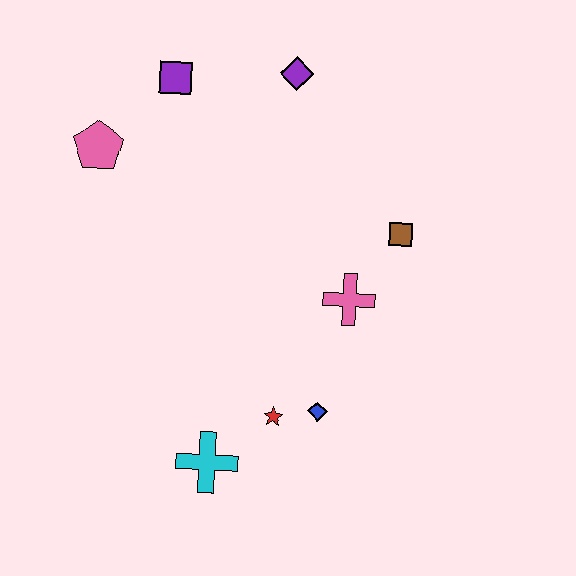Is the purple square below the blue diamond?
No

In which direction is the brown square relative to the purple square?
The brown square is to the right of the purple square.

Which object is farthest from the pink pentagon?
The blue diamond is farthest from the pink pentagon.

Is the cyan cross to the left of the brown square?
Yes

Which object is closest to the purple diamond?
The purple square is closest to the purple diamond.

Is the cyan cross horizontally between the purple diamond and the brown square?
No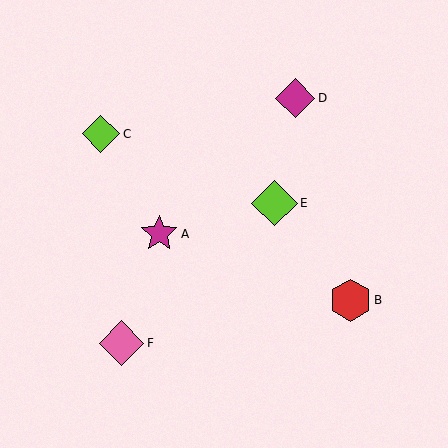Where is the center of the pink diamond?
The center of the pink diamond is at (122, 343).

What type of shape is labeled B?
Shape B is a red hexagon.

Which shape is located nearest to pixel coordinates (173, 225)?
The magenta star (labeled A) at (159, 234) is nearest to that location.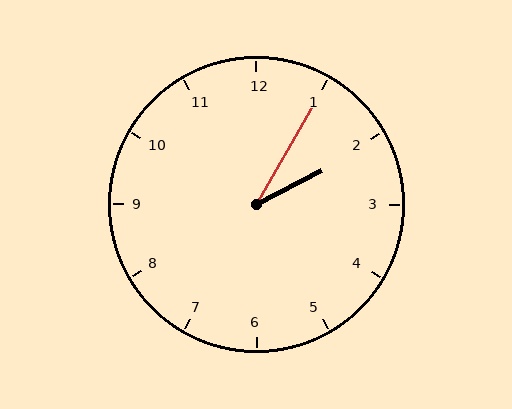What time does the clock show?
2:05.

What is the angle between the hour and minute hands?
Approximately 32 degrees.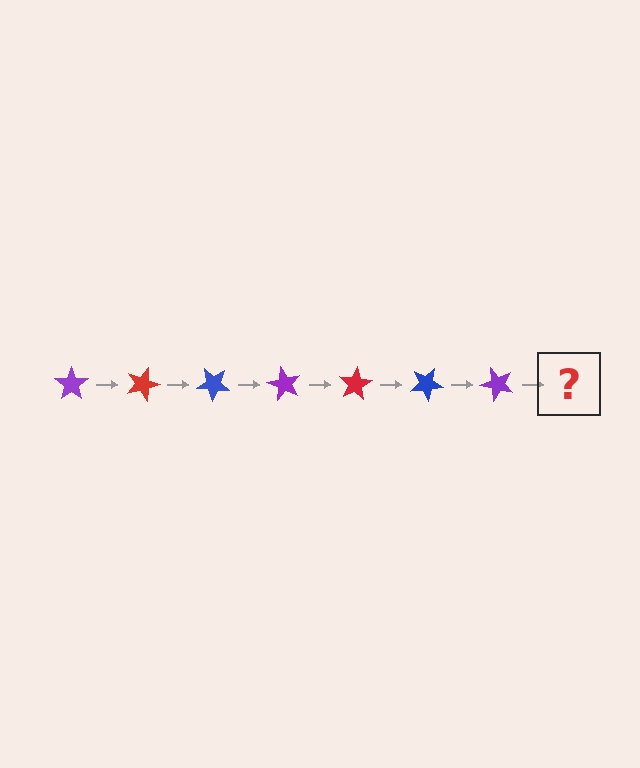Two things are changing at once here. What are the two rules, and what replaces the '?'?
The two rules are that it rotates 20 degrees each step and the color cycles through purple, red, and blue. The '?' should be a red star, rotated 140 degrees from the start.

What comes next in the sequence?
The next element should be a red star, rotated 140 degrees from the start.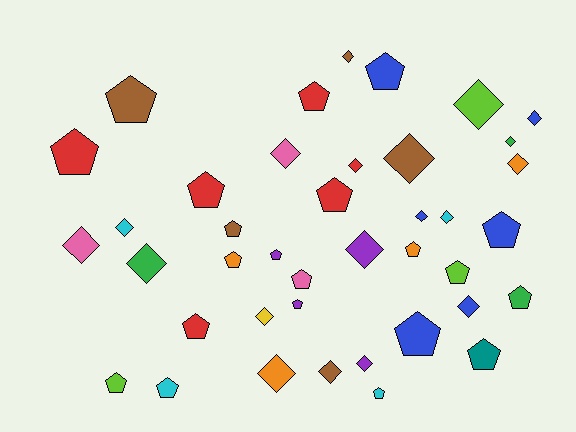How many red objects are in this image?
There are 6 red objects.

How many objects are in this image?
There are 40 objects.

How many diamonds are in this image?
There are 19 diamonds.